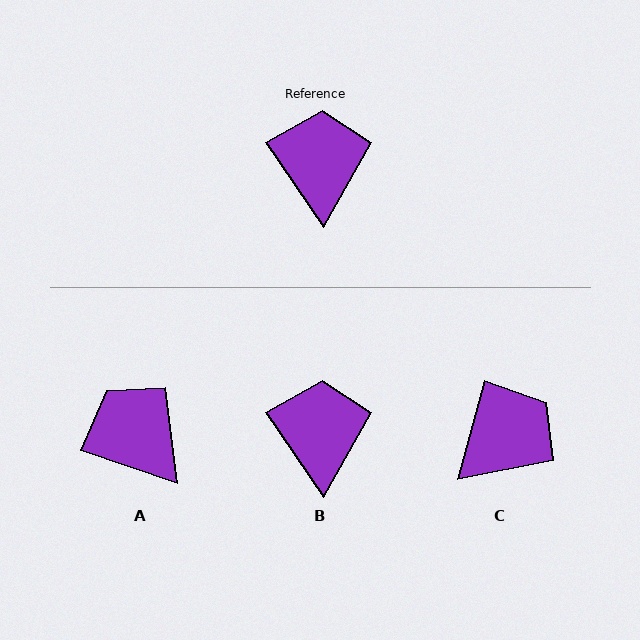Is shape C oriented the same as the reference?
No, it is off by about 49 degrees.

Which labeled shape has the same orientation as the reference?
B.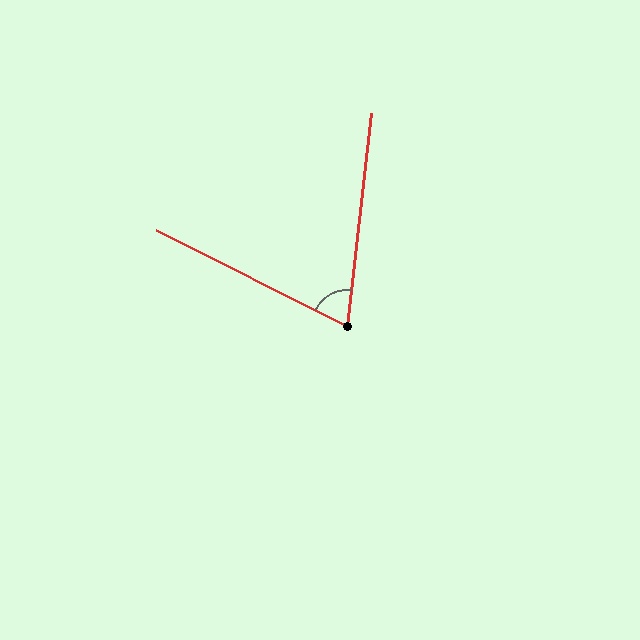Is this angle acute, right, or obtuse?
It is acute.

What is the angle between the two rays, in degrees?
Approximately 70 degrees.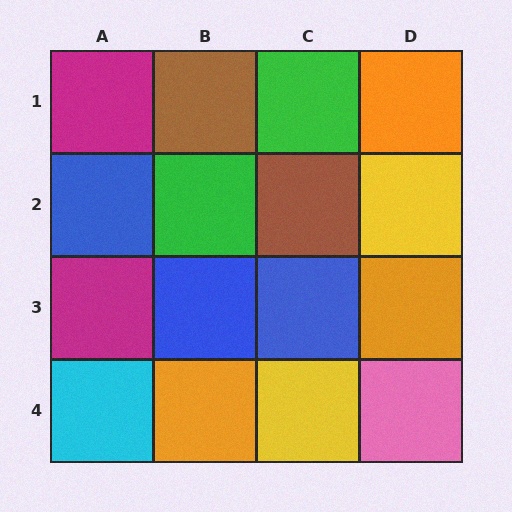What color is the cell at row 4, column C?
Yellow.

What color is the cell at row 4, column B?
Orange.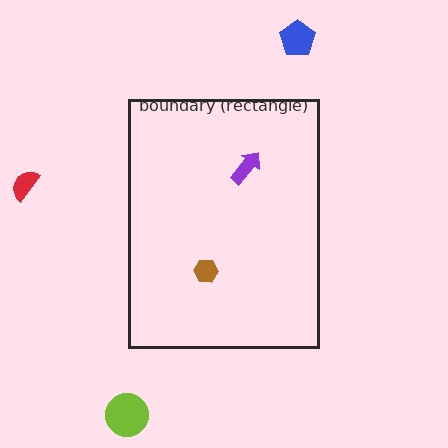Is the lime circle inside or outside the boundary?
Outside.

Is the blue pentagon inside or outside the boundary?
Outside.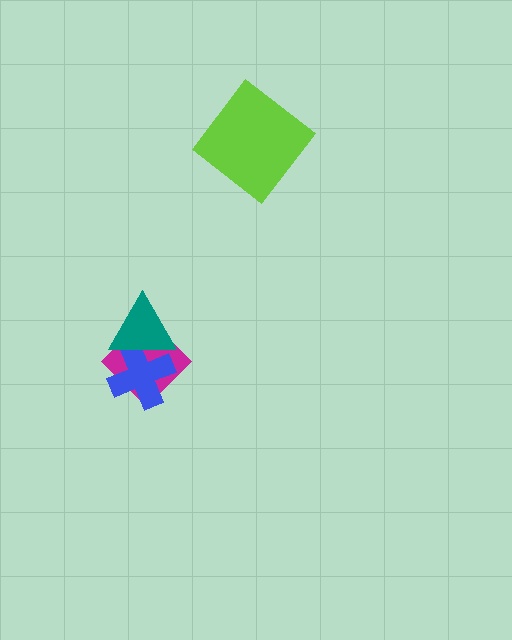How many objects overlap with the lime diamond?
0 objects overlap with the lime diamond.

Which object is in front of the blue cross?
The teal triangle is in front of the blue cross.